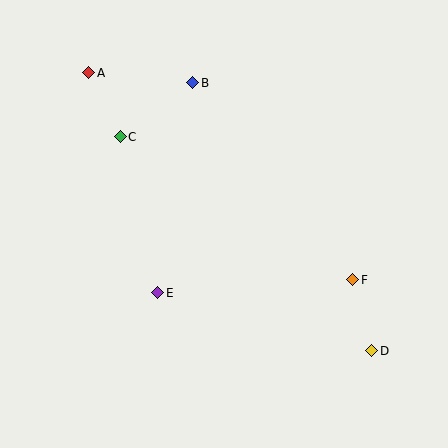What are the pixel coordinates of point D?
Point D is at (372, 351).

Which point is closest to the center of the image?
Point E at (158, 293) is closest to the center.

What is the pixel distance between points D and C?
The distance between D and C is 330 pixels.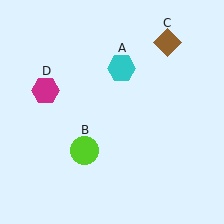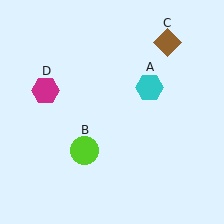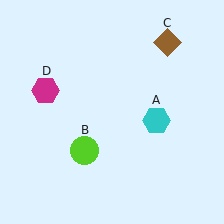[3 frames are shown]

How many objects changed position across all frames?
1 object changed position: cyan hexagon (object A).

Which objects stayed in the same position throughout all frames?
Lime circle (object B) and brown diamond (object C) and magenta hexagon (object D) remained stationary.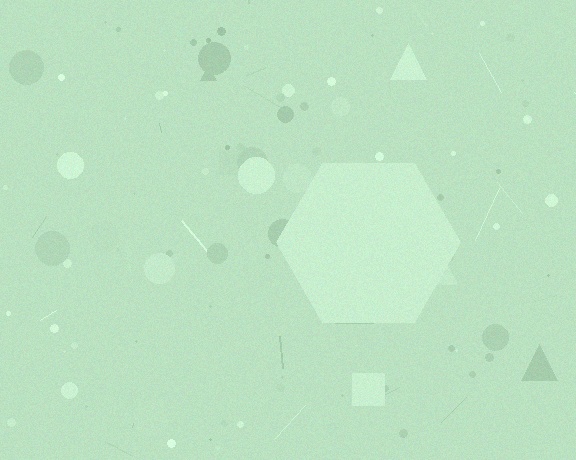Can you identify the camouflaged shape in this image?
The camouflaged shape is a hexagon.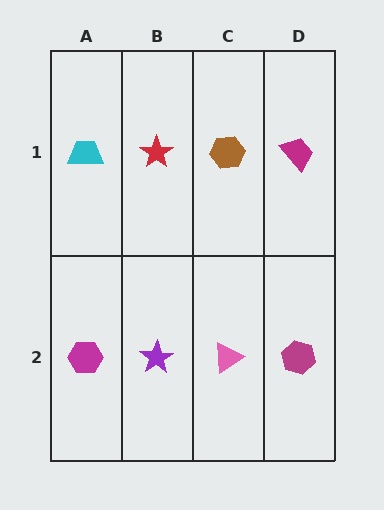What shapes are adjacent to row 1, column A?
A magenta hexagon (row 2, column A), a red star (row 1, column B).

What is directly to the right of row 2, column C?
A magenta hexagon.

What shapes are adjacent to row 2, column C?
A brown hexagon (row 1, column C), a purple star (row 2, column B), a magenta hexagon (row 2, column D).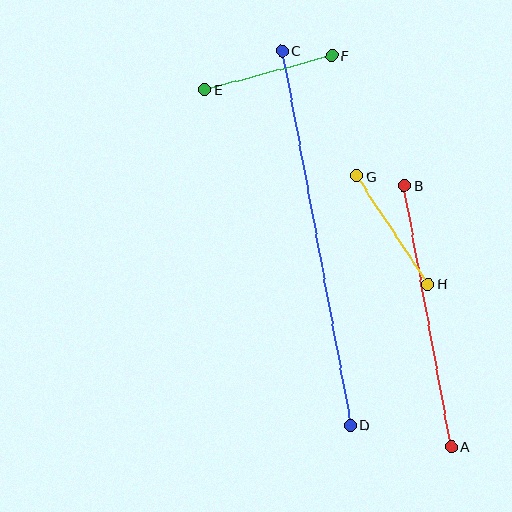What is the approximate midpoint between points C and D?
The midpoint is at approximately (316, 238) pixels.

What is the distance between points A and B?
The distance is approximately 266 pixels.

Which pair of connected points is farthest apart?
Points C and D are farthest apart.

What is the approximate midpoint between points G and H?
The midpoint is at approximately (392, 230) pixels.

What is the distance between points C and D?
The distance is approximately 381 pixels.